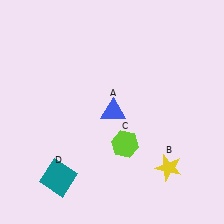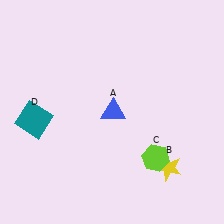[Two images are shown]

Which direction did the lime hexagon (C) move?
The lime hexagon (C) moved right.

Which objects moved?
The objects that moved are: the lime hexagon (C), the teal square (D).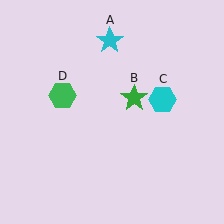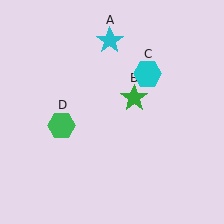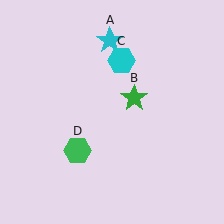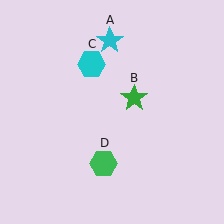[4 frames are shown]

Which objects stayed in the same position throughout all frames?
Cyan star (object A) and green star (object B) remained stationary.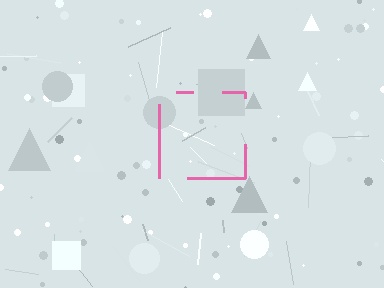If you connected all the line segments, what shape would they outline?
They would outline a square.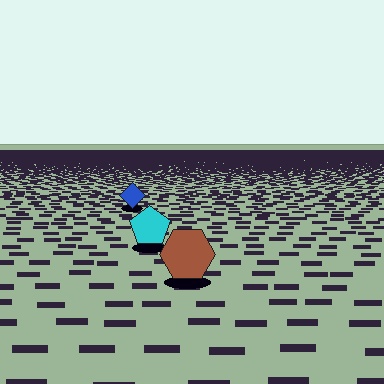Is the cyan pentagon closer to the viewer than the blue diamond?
Yes. The cyan pentagon is closer — you can tell from the texture gradient: the ground texture is coarser near it.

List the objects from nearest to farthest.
From nearest to farthest: the brown hexagon, the cyan pentagon, the blue diamond.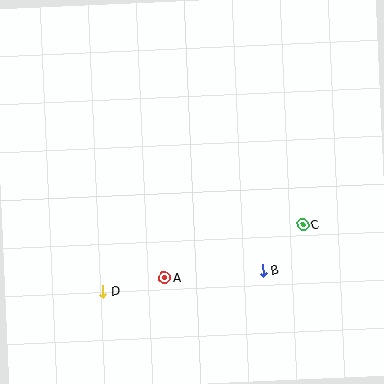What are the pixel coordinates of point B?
Point B is at (263, 271).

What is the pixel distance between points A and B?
The distance between A and B is 99 pixels.